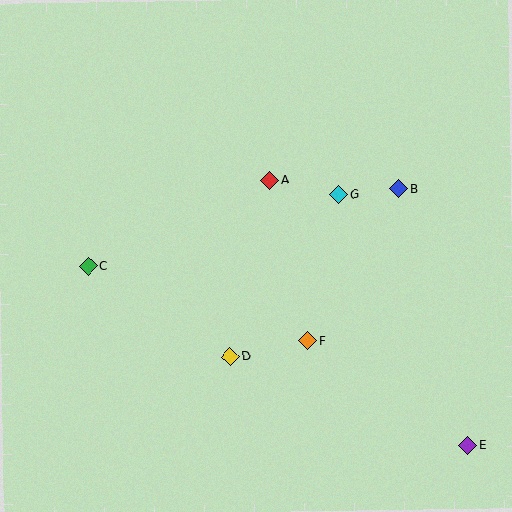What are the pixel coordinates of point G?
Point G is at (339, 195).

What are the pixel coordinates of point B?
Point B is at (399, 189).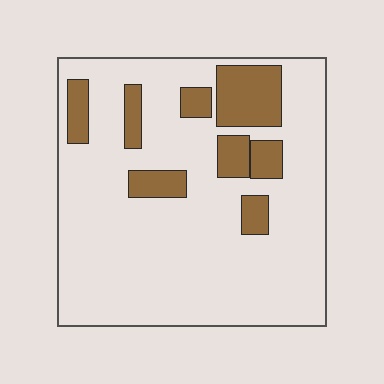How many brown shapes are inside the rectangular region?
8.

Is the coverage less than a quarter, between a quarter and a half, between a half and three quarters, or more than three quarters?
Less than a quarter.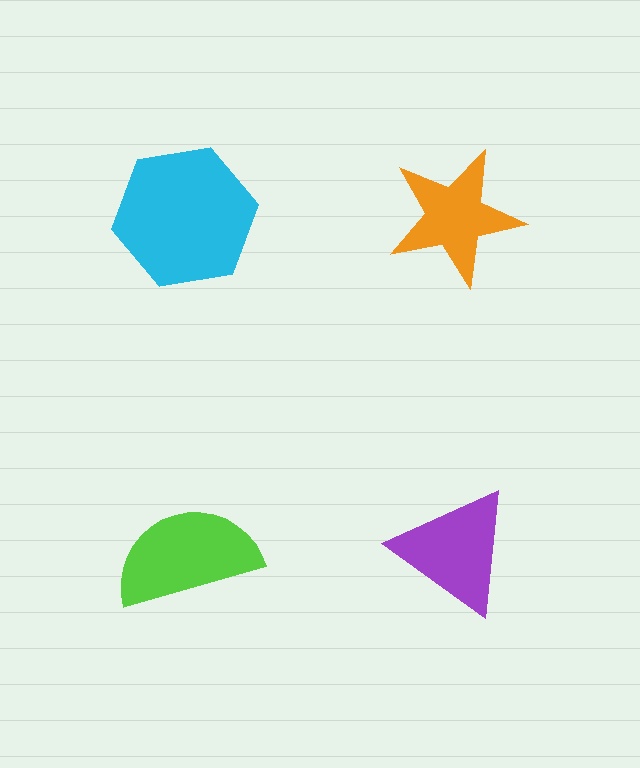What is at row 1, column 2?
An orange star.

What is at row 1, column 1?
A cyan hexagon.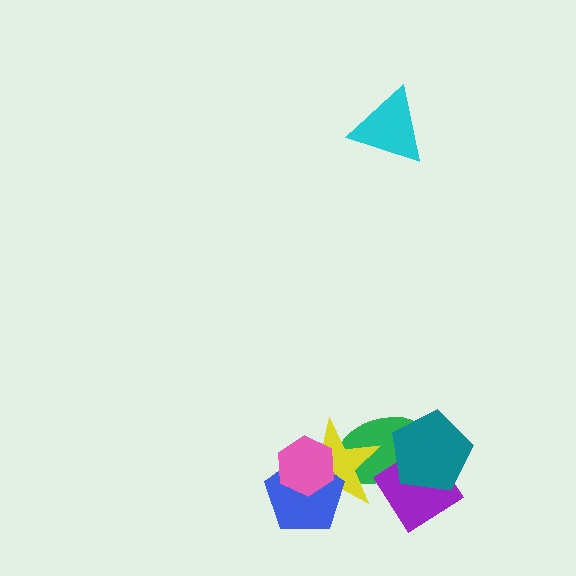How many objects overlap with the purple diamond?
3 objects overlap with the purple diamond.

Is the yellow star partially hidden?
Yes, it is partially covered by another shape.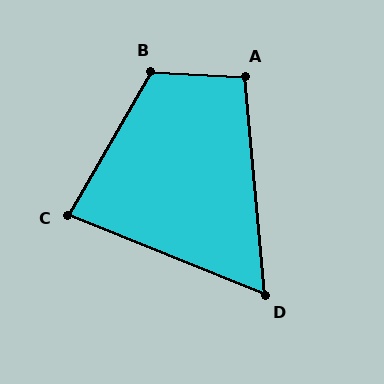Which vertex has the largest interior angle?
B, at approximately 117 degrees.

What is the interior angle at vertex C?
Approximately 82 degrees (acute).